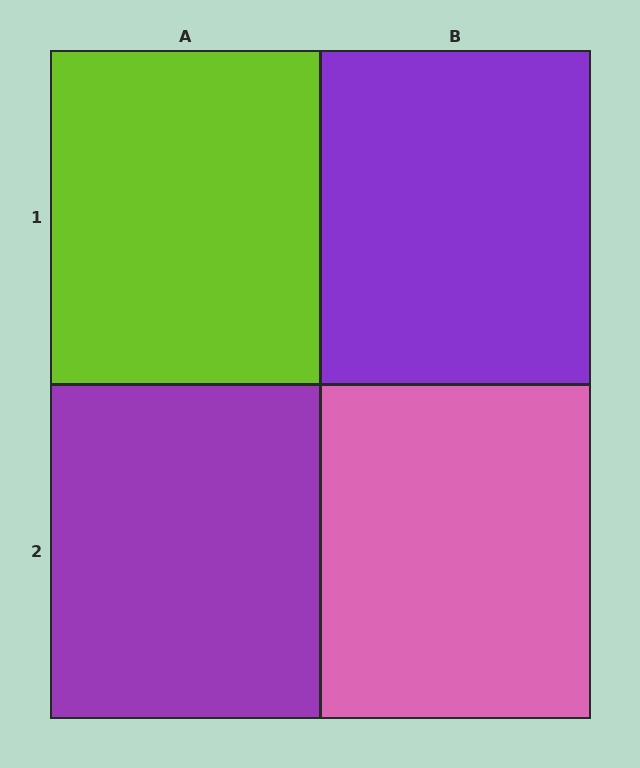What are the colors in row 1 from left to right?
Lime, purple.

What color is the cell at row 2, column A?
Purple.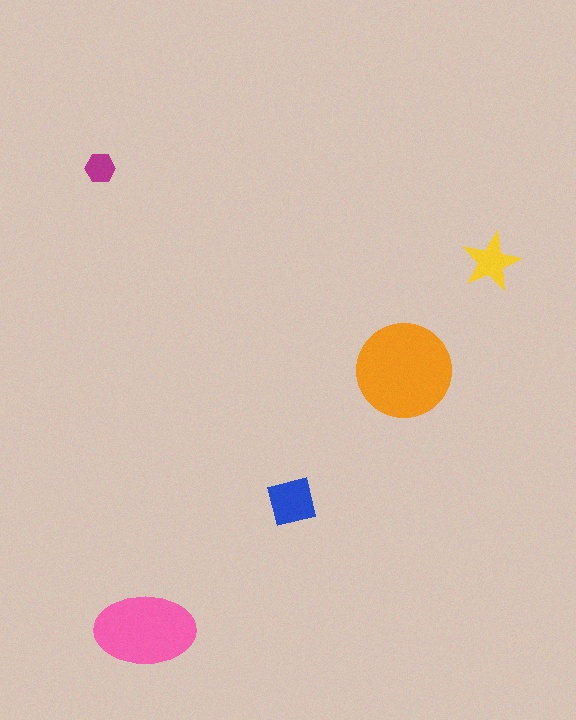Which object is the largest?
The orange circle.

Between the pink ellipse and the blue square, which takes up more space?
The pink ellipse.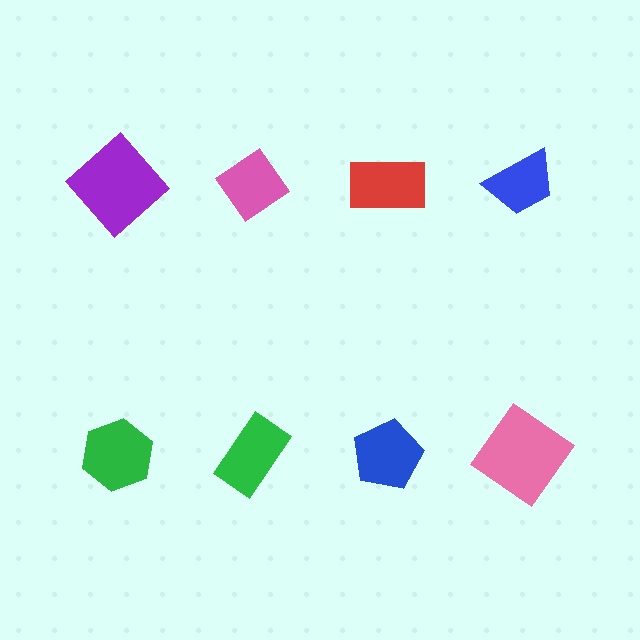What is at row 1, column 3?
A red rectangle.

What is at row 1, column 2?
A pink diamond.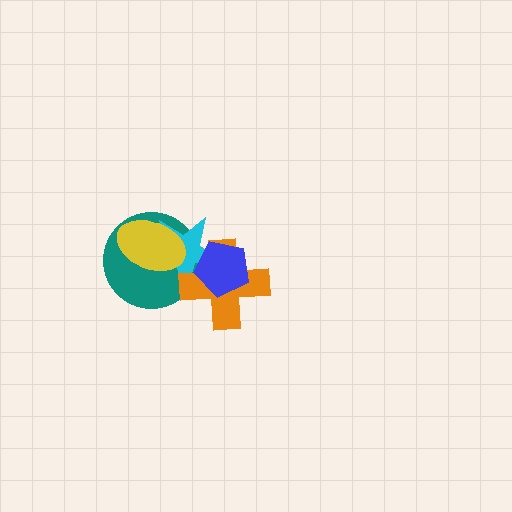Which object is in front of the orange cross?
The blue pentagon is in front of the orange cross.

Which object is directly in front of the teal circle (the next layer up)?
The cyan star is directly in front of the teal circle.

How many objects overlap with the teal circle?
3 objects overlap with the teal circle.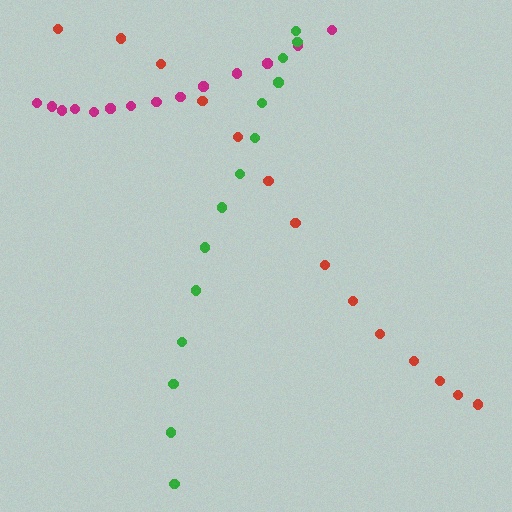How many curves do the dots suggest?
There are 3 distinct paths.